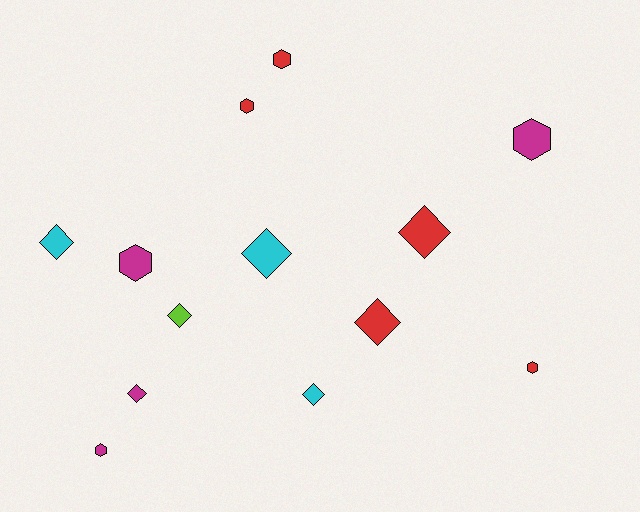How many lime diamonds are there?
There is 1 lime diamond.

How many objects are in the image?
There are 13 objects.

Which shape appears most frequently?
Diamond, with 7 objects.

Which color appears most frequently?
Red, with 5 objects.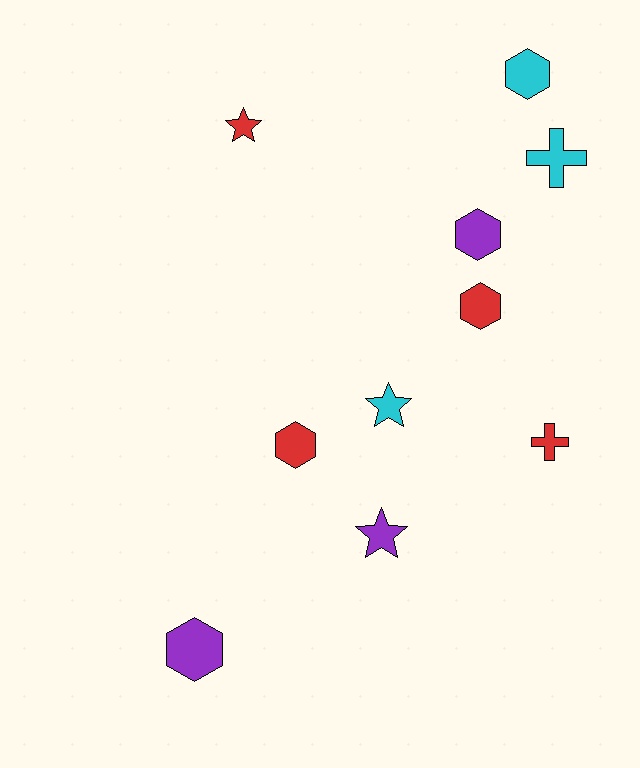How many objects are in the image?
There are 10 objects.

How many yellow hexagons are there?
There are no yellow hexagons.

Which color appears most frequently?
Red, with 4 objects.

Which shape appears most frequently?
Hexagon, with 5 objects.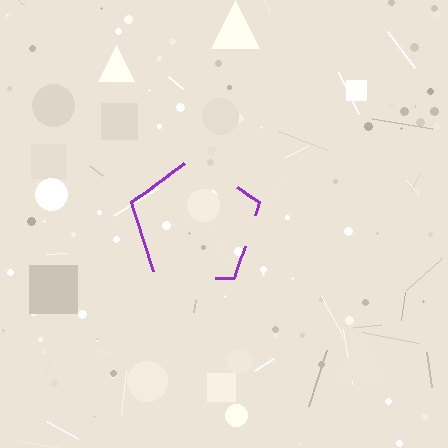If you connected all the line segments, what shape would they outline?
They would outline a pentagon.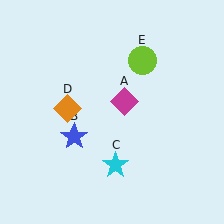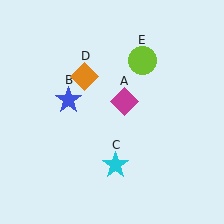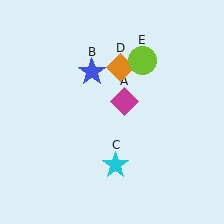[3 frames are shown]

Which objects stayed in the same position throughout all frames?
Magenta diamond (object A) and cyan star (object C) and lime circle (object E) remained stationary.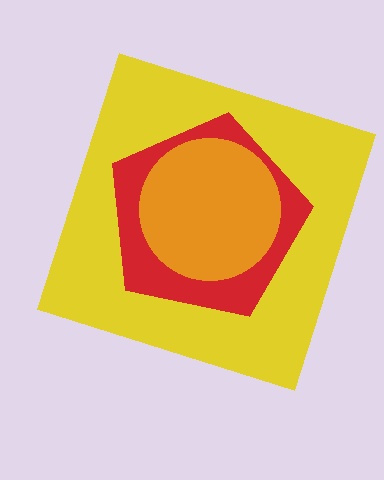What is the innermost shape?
The orange circle.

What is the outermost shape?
The yellow square.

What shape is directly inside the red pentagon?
The orange circle.